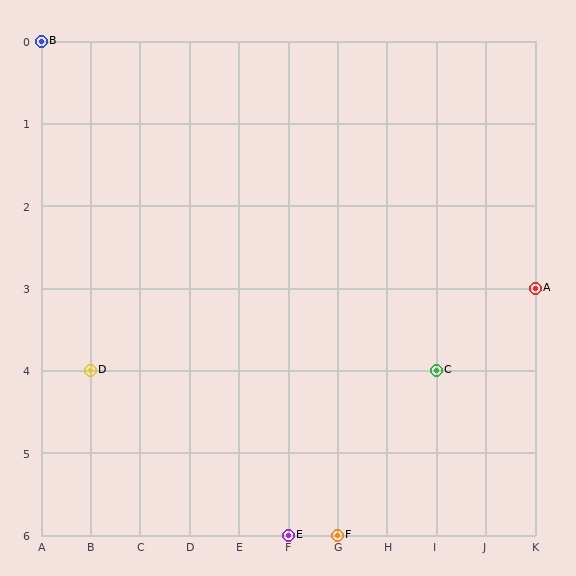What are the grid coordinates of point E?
Point E is at grid coordinates (F, 6).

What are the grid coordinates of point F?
Point F is at grid coordinates (G, 6).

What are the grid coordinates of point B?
Point B is at grid coordinates (A, 0).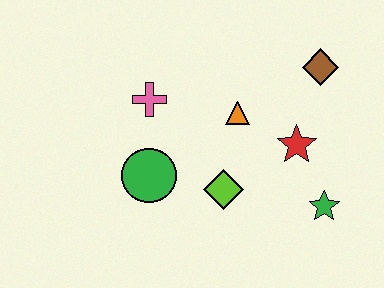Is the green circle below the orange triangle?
Yes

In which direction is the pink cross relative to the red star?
The pink cross is to the left of the red star.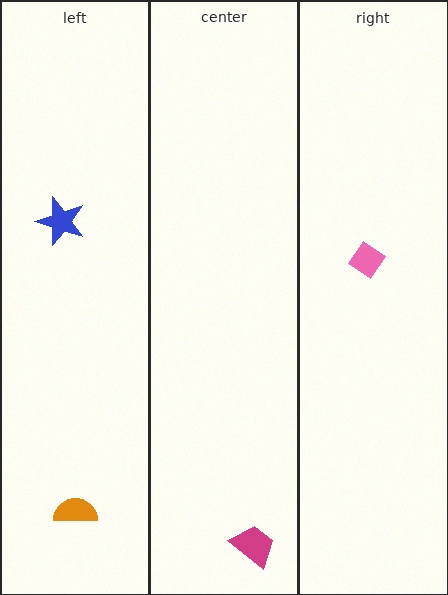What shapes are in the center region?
The magenta trapezoid.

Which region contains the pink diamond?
The right region.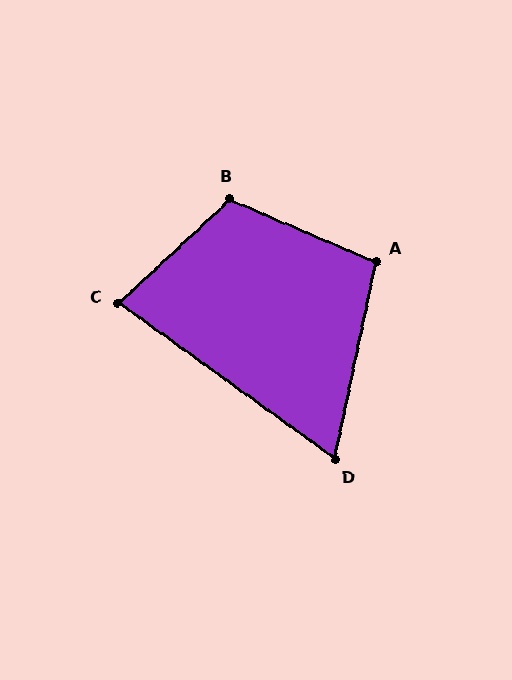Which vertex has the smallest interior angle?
D, at approximately 66 degrees.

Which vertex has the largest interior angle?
B, at approximately 114 degrees.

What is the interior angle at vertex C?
Approximately 78 degrees (acute).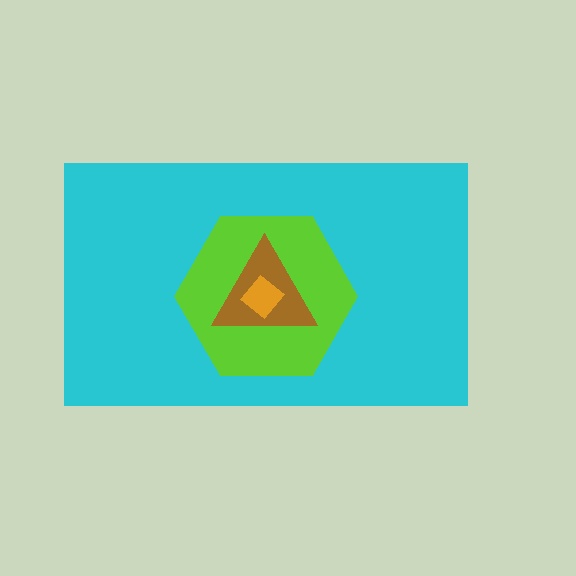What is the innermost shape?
The orange diamond.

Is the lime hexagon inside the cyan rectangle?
Yes.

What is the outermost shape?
The cyan rectangle.